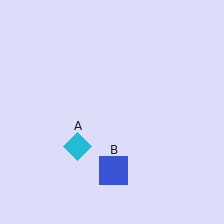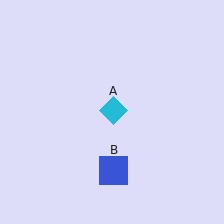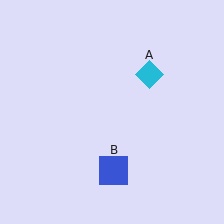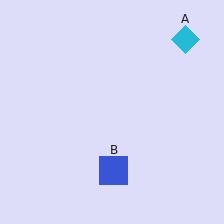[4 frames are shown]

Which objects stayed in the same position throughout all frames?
Blue square (object B) remained stationary.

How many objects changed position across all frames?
1 object changed position: cyan diamond (object A).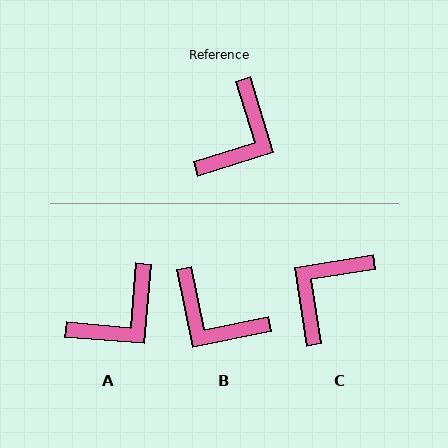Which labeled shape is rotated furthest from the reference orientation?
C, about 172 degrees away.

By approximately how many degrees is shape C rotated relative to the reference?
Approximately 172 degrees counter-clockwise.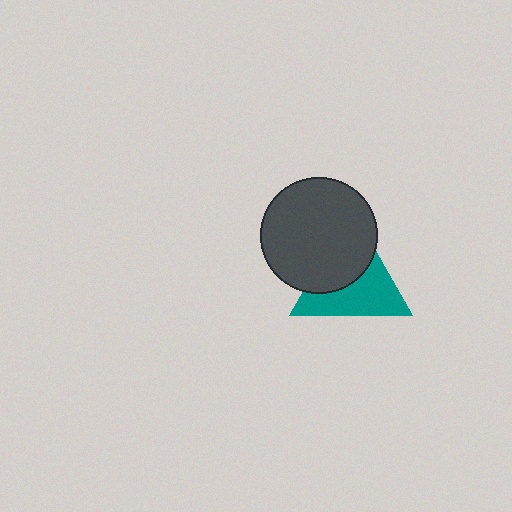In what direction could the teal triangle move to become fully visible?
The teal triangle could move toward the lower-right. That would shift it out from behind the dark gray circle entirely.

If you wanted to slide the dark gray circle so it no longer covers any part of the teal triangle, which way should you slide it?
Slide it toward the upper-left — that is the most direct way to separate the two shapes.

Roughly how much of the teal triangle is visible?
About half of it is visible (roughly 54%).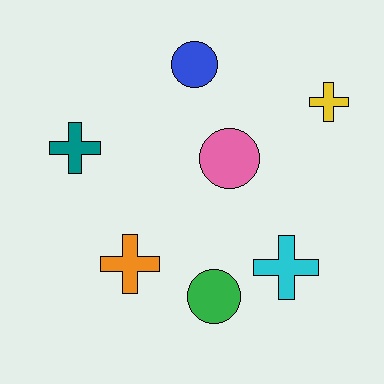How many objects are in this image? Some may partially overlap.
There are 7 objects.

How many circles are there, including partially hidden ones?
There are 3 circles.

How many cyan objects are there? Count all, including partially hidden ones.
There is 1 cyan object.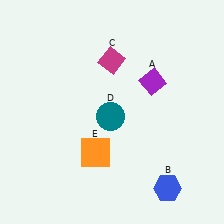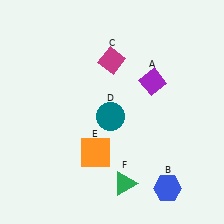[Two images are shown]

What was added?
A green triangle (F) was added in Image 2.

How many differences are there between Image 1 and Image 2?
There is 1 difference between the two images.